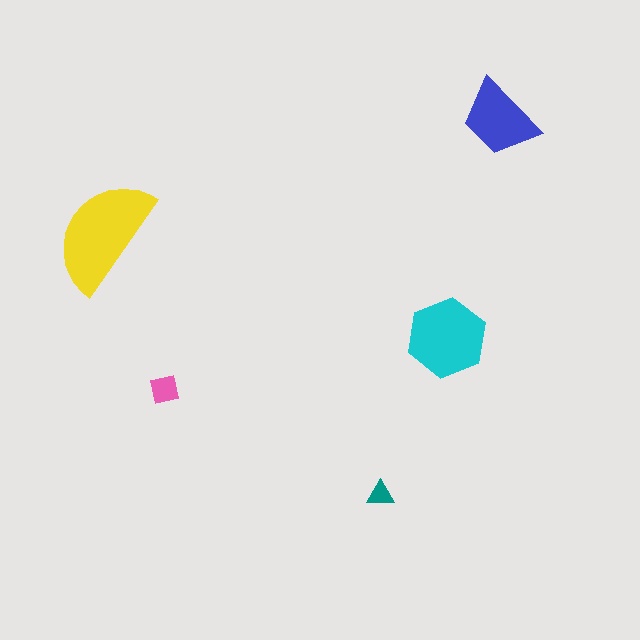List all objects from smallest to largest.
The teal triangle, the pink square, the blue trapezoid, the cyan hexagon, the yellow semicircle.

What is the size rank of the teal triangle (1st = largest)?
5th.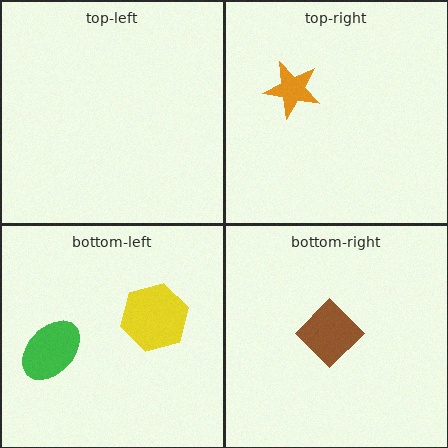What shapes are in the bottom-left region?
The green ellipse, the yellow hexagon.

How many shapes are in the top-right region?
1.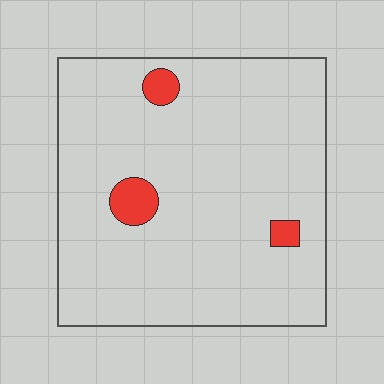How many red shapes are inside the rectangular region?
3.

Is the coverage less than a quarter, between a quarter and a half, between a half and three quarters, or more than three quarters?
Less than a quarter.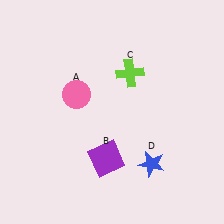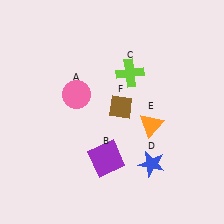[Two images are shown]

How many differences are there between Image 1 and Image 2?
There are 2 differences between the two images.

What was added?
An orange triangle (E), a brown diamond (F) were added in Image 2.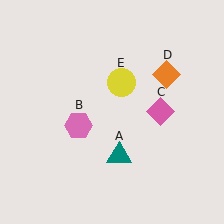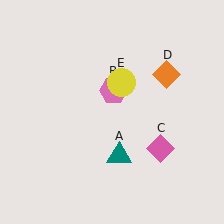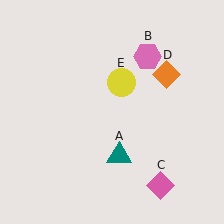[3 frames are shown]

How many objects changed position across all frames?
2 objects changed position: pink hexagon (object B), pink diamond (object C).